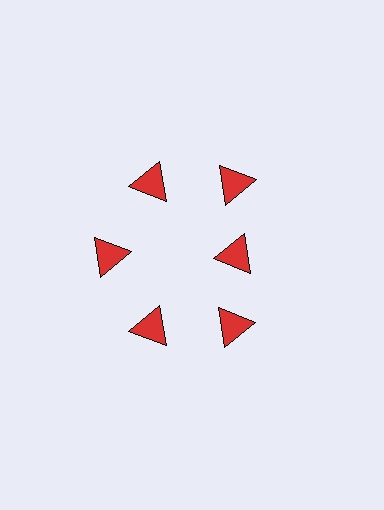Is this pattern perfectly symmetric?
No. The 6 red triangles are arranged in a ring, but one element near the 3 o'clock position is pulled inward toward the center, breaking the 6-fold rotational symmetry.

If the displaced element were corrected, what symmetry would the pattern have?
It would have 6-fold rotational symmetry — the pattern would map onto itself every 60 degrees.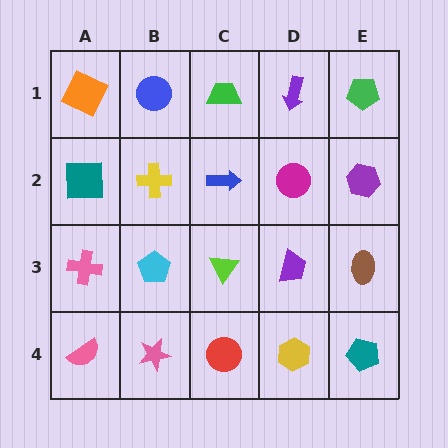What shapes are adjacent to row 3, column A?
A teal square (row 2, column A), a pink semicircle (row 4, column A), a cyan pentagon (row 3, column B).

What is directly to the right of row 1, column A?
A blue circle.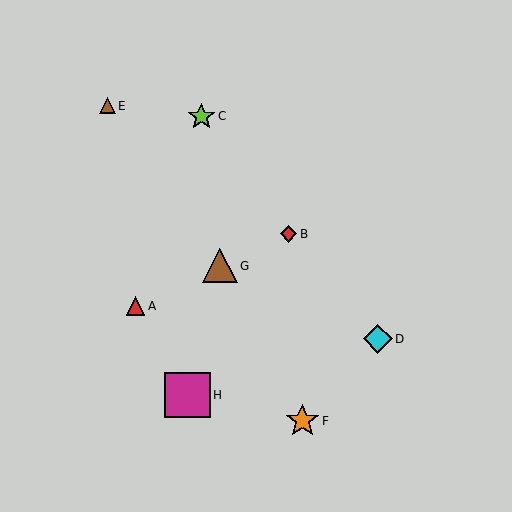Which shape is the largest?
The magenta square (labeled H) is the largest.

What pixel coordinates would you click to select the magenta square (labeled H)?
Click at (187, 395) to select the magenta square H.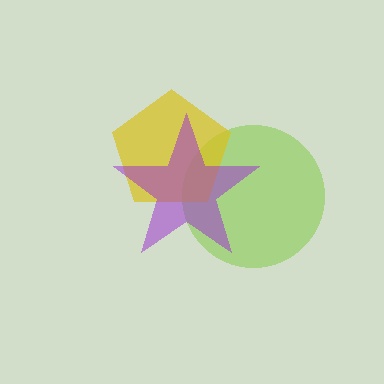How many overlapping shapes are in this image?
There are 3 overlapping shapes in the image.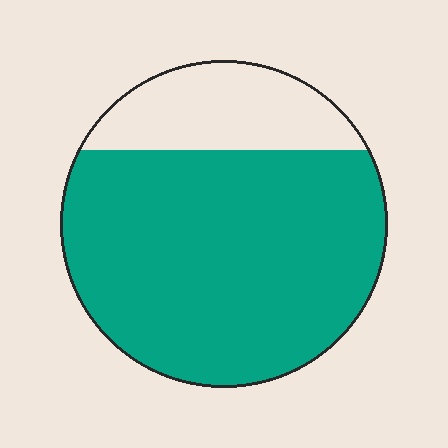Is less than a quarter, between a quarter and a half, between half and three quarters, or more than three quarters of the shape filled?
More than three quarters.